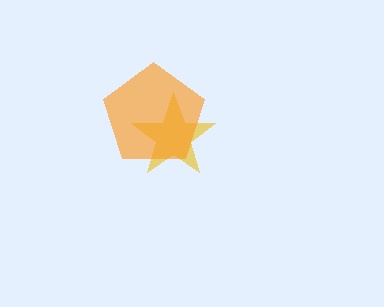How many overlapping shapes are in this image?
There are 2 overlapping shapes in the image.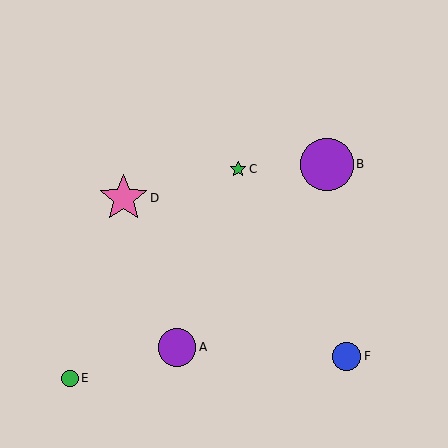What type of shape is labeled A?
Shape A is a purple circle.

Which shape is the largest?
The purple circle (labeled B) is the largest.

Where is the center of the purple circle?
The center of the purple circle is at (177, 347).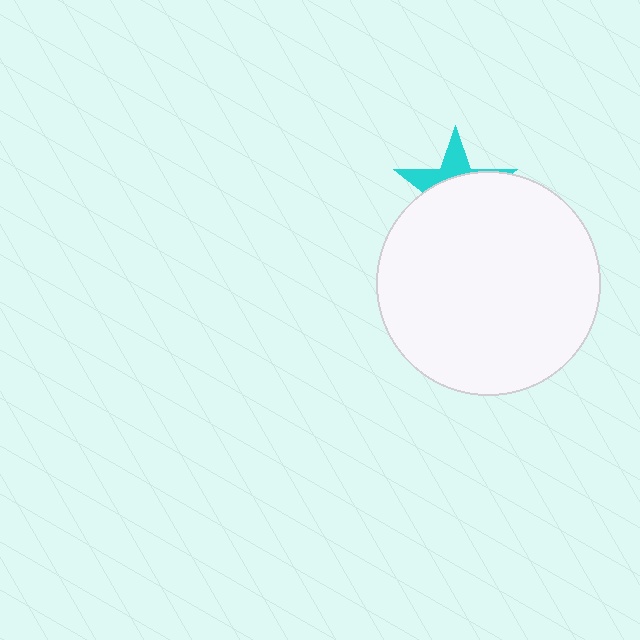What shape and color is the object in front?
The object in front is a white circle.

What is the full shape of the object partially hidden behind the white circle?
The partially hidden object is a cyan star.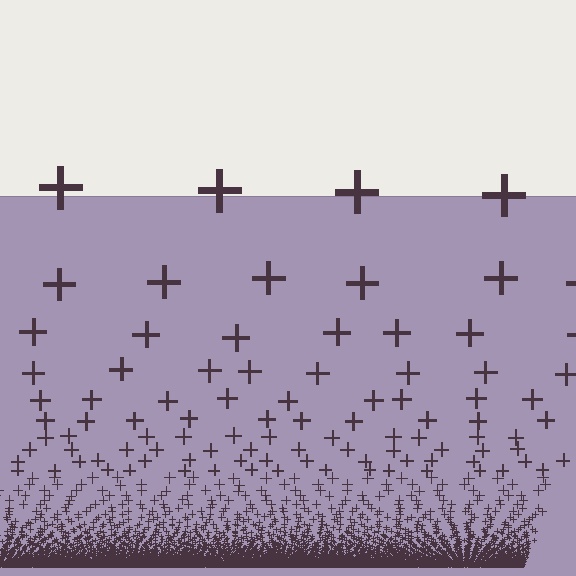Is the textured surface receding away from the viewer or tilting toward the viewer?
The surface appears to tilt toward the viewer. Texture elements get larger and sparser toward the top.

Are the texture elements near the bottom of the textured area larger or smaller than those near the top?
Smaller. The gradient is inverted — elements near the bottom are smaller and denser.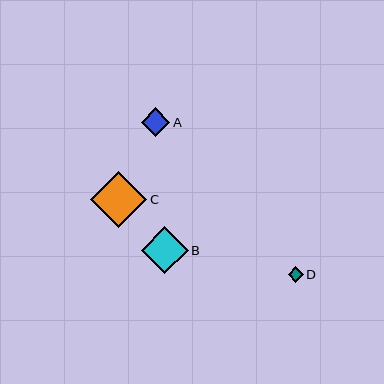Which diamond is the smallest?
Diamond D is the smallest with a size of approximately 15 pixels.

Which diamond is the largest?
Diamond C is the largest with a size of approximately 56 pixels.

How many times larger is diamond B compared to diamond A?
Diamond B is approximately 1.7 times the size of diamond A.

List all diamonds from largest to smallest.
From largest to smallest: C, B, A, D.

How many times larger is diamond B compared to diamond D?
Diamond B is approximately 3.1 times the size of diamond D.